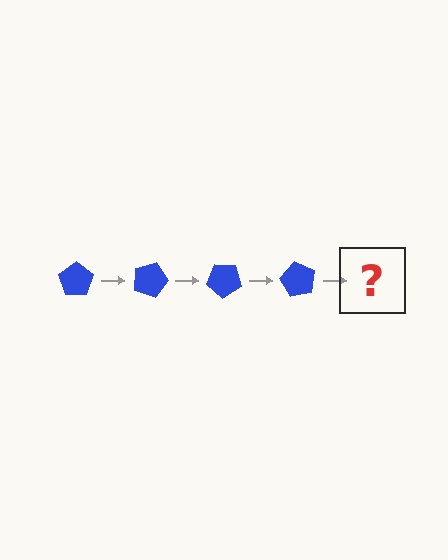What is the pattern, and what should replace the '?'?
The pattern is that the pentagon rotates 20 degrees each step. The '?' should be a blue pentagon rotated 80 degrees.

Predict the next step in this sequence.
The next step is a blue pentagon rotated 80 degrees.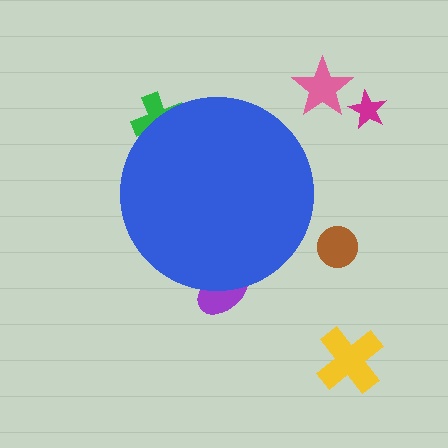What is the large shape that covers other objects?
A blue circle.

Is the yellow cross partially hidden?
No, the yellow cross is fully visible.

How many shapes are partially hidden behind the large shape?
2 shapes are partially hidden.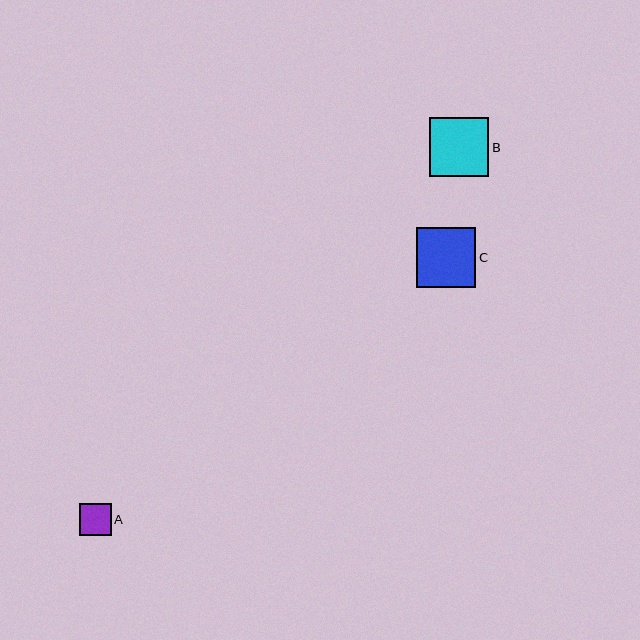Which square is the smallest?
Square A is the smallest with a size of approximately 31 pixels.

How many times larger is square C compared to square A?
Square C is approximately 1.9 times the size of square A.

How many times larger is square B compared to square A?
Square B is approximately 1.9 times the size of square A.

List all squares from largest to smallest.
From largest to smallest: C, B, A.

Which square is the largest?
Square C is the largest with a size of approximately 59 pixels.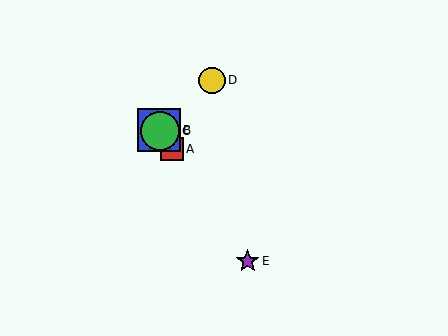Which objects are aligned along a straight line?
Objects A, B, C, E are aligned along a straight line.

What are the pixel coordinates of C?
Object C is at (160, 131).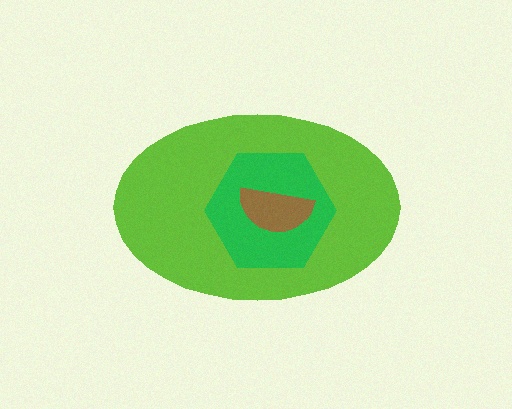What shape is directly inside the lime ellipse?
The green hexagon.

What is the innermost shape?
The brown semicircle.